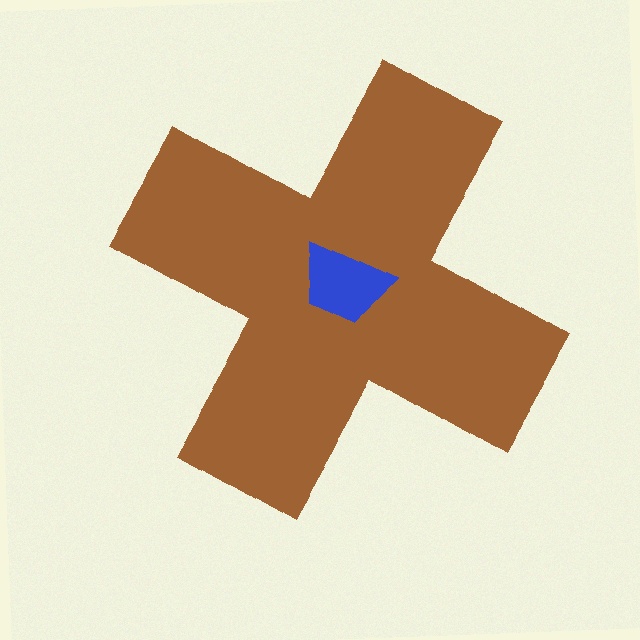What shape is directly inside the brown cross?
The blue trapezoid.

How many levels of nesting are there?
2.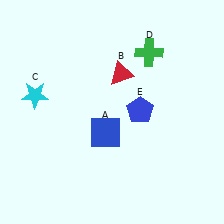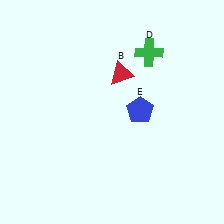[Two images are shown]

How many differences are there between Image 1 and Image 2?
There are 2 differences between the two images.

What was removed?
The blue square (A), the cyan star (C) were removed in Image 2.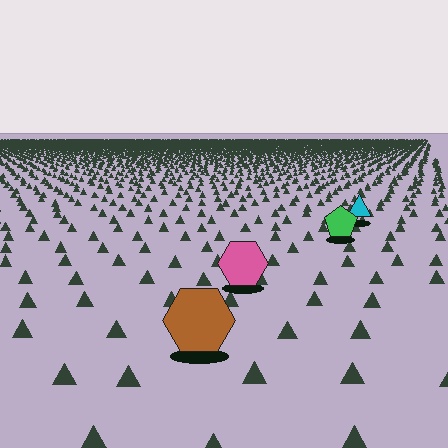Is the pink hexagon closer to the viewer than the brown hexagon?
No. The brown hexagon is closer — you can tell from the texture gradient: the ground texture is coarser near it.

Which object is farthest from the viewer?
The cyan triangle is farthest from the viewer. It appears smaller and the ground texture around it is denser.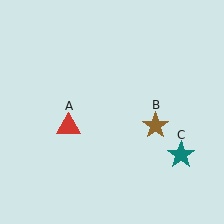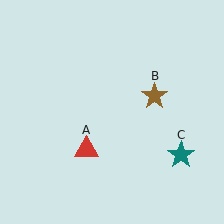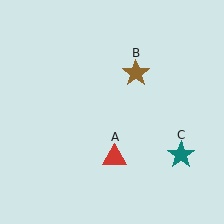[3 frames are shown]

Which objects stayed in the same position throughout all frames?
Teal star (object C) remained stationary.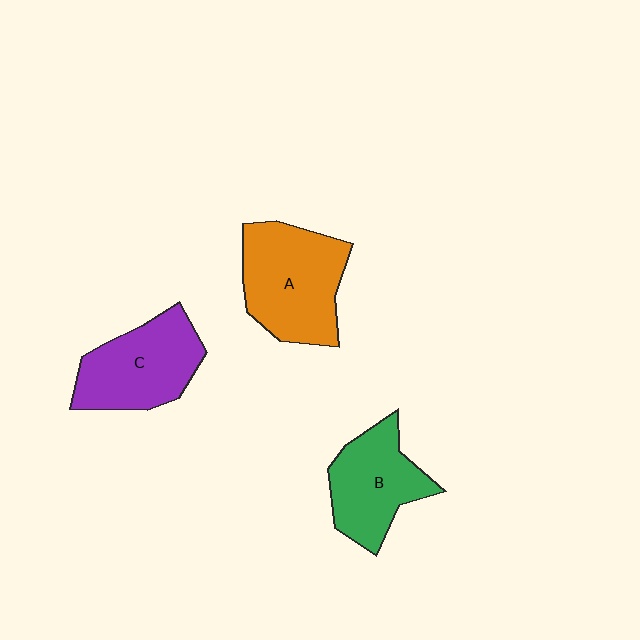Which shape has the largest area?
Shape A (orange).